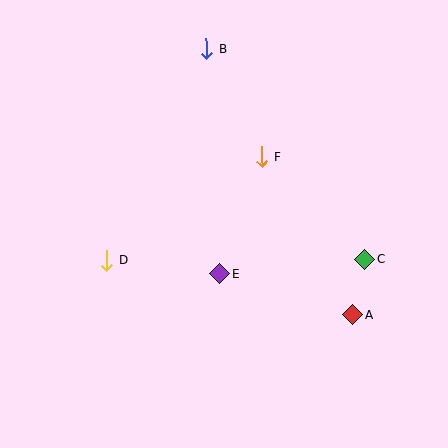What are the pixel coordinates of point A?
Point A is at (352, 315).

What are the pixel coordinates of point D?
Point D is at (107, 260).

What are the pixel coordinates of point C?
Point C is at (365, 259).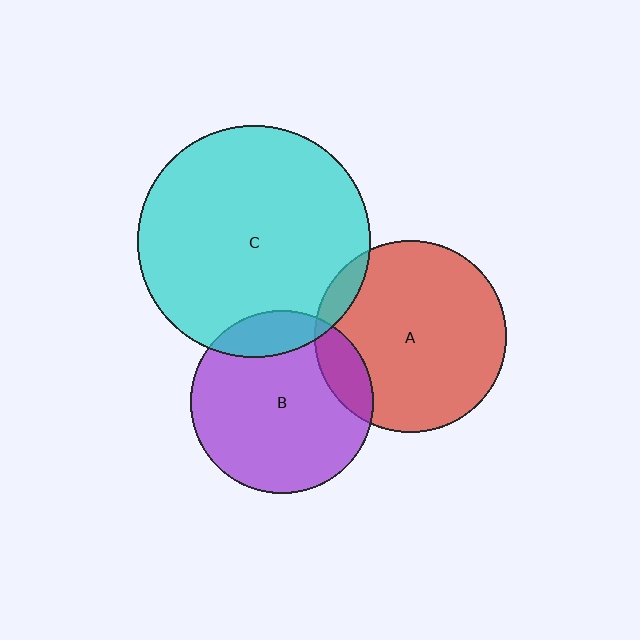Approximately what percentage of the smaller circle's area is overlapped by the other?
Approximately 5%.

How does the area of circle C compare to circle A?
Approximately 1.5 times.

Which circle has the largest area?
Circle C (cyan).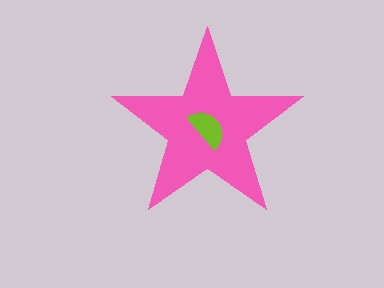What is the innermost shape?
The lime semicircle.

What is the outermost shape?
The pink star.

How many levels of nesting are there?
2.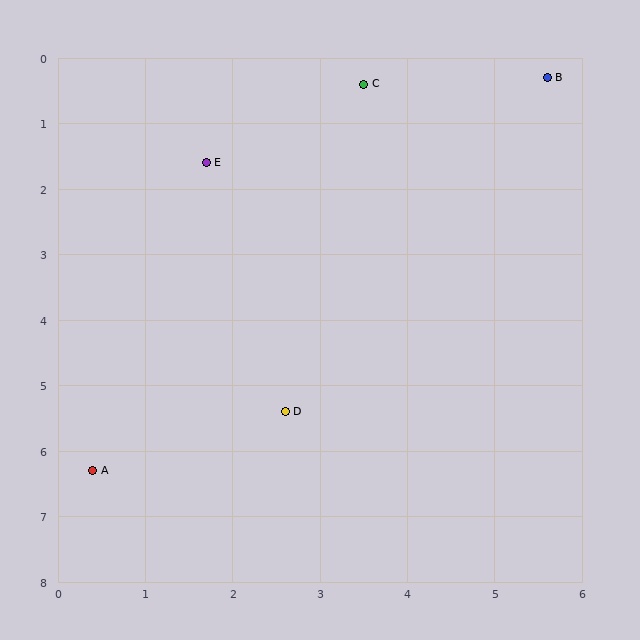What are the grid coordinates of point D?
Point D is at approximately (2.6, 5.4).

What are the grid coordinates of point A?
Point A is at approximately (0.4, 6.3).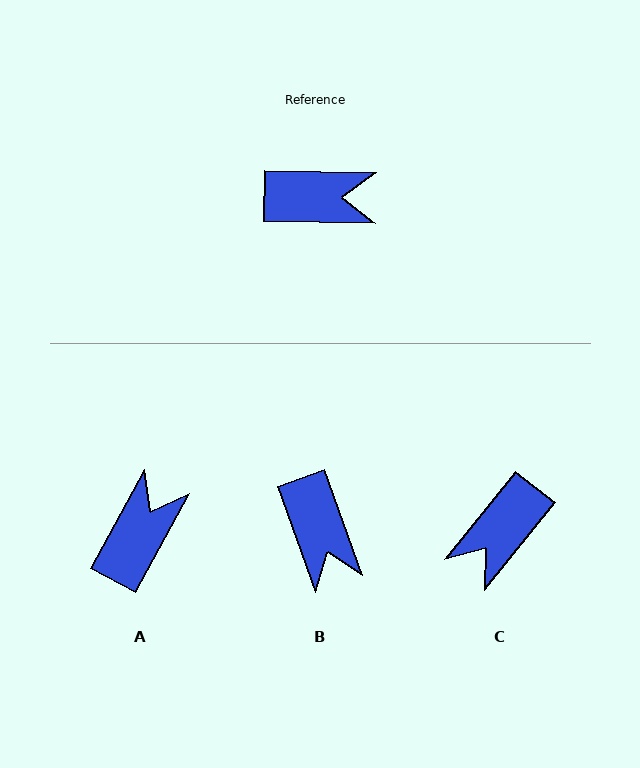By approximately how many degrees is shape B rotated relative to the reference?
Approximately 69 degrees clockwise.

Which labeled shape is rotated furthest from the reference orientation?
C, about 128 degrees away.